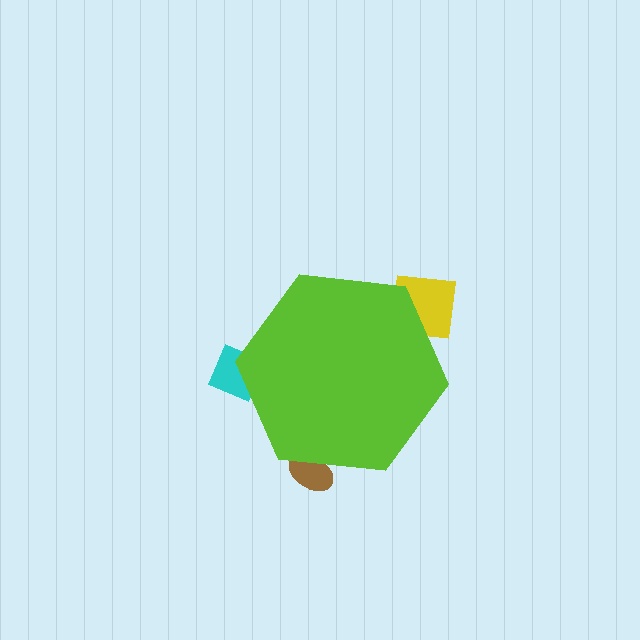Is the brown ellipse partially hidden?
Yes, the brown ellipse is partially hidden behind the lime hexagon.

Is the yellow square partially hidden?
Yes, the yellow square is partially hidden behind the lime hexagon.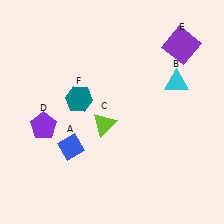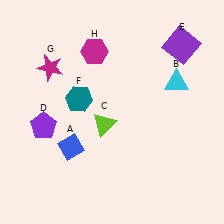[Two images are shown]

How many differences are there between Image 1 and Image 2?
There are 2 differences between the two images.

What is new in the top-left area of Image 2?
A magenta hexagon (H) was added in the top-left area of Image 2.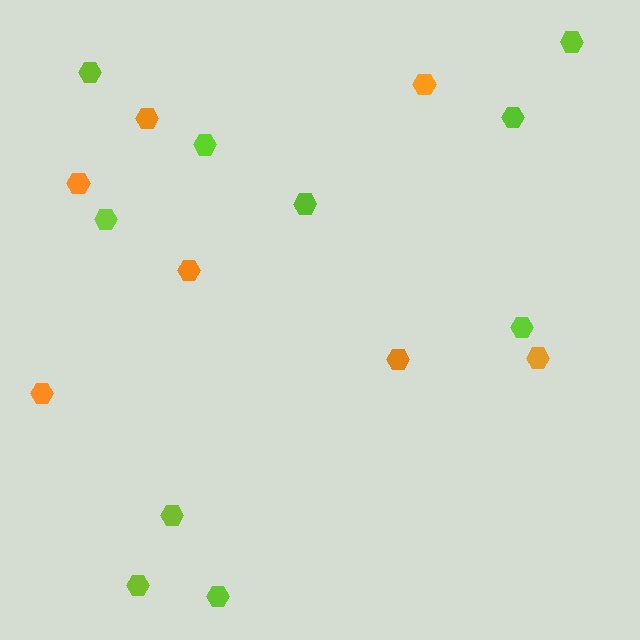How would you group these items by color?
There are 2 groups: one group of lime hexagons (10) and one group of orange hexagons (7).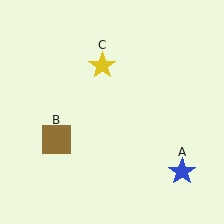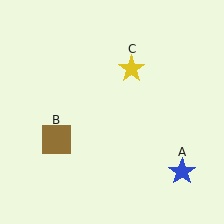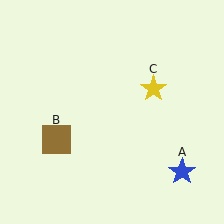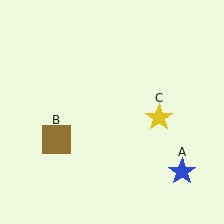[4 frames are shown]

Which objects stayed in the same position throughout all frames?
Blue star (object A) and brown square (object B) remained stationary.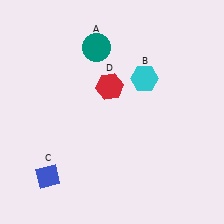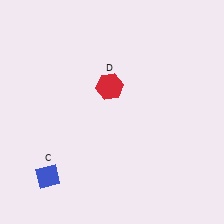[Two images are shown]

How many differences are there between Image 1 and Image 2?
There are 2 differences between the two images.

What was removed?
The teal circle (A), the cyan hexagon (B) were removed in Image 2.